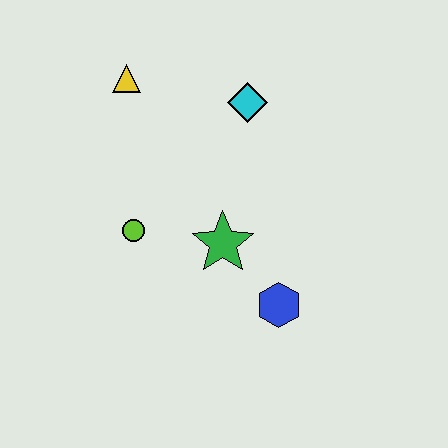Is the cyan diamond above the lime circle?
Yes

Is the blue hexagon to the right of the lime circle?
Yes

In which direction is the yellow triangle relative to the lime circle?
The yellow triangle is above the lime circle.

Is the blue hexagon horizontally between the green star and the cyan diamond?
No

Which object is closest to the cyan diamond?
The yellow triangle is closest to the cyan diamond.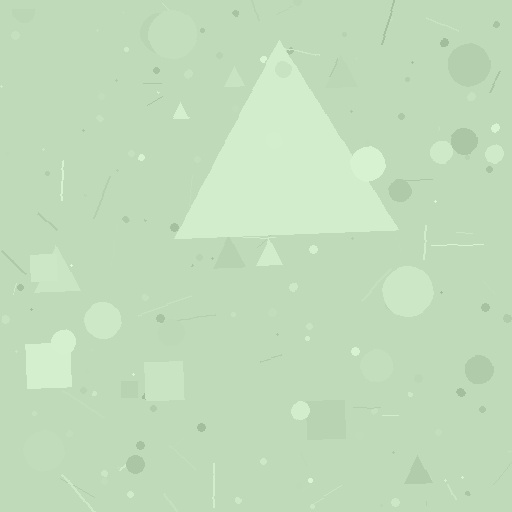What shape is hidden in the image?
A triangle is hidden in the image.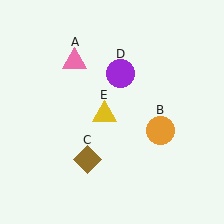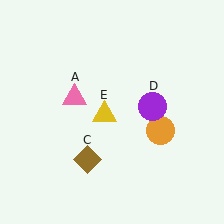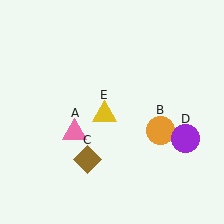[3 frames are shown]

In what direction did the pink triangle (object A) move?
The pink triangle (object A) moved down.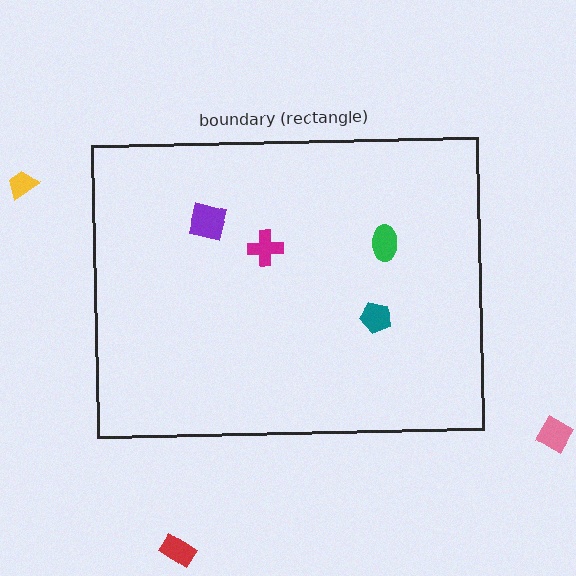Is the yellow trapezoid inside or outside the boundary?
Outside.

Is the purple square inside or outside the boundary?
Inside.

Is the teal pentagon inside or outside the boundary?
Inside.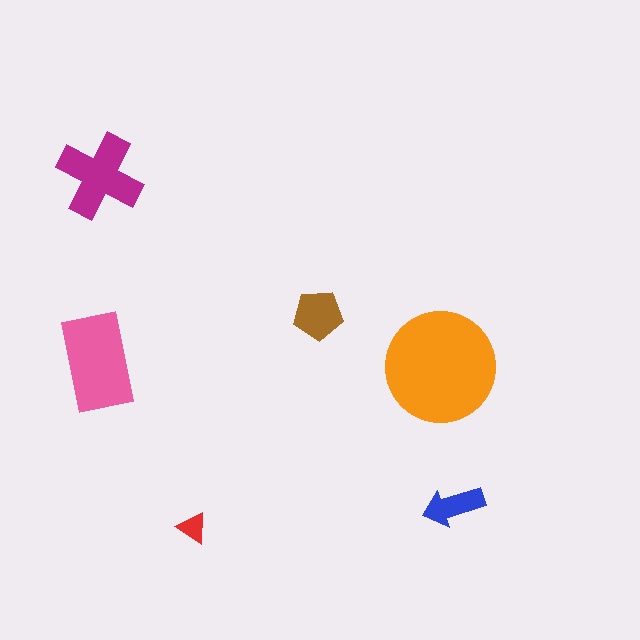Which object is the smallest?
The red triangle.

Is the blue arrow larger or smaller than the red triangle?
Larger.